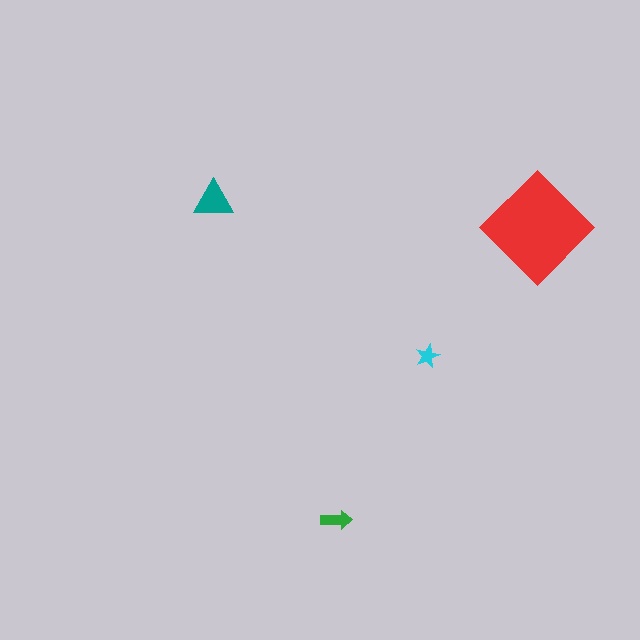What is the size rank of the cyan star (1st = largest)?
4th.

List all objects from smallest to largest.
The cyan star, the green arrow, the teal triangle, the red diamond.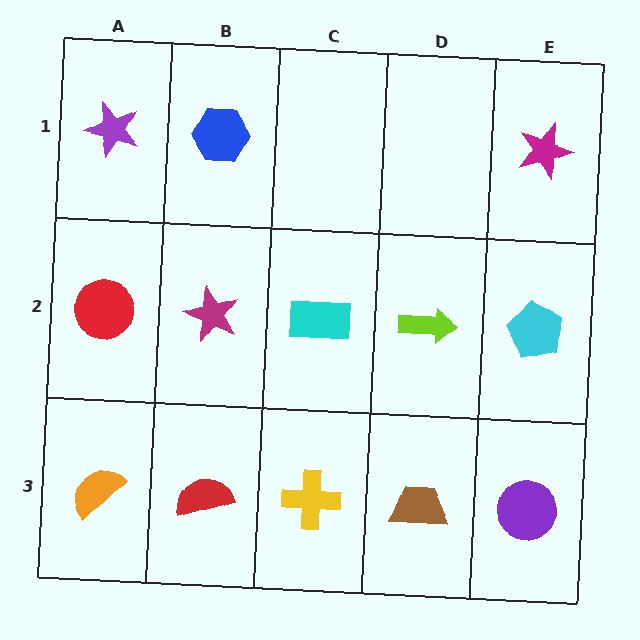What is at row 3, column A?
An orange semicircle.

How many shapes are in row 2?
5 shapes.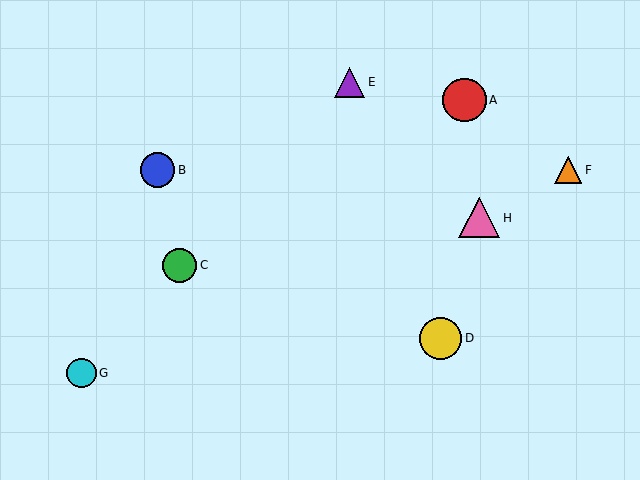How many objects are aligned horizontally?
2 objects (B, F) are aligned horizontally.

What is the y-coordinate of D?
Object D is at y≈338.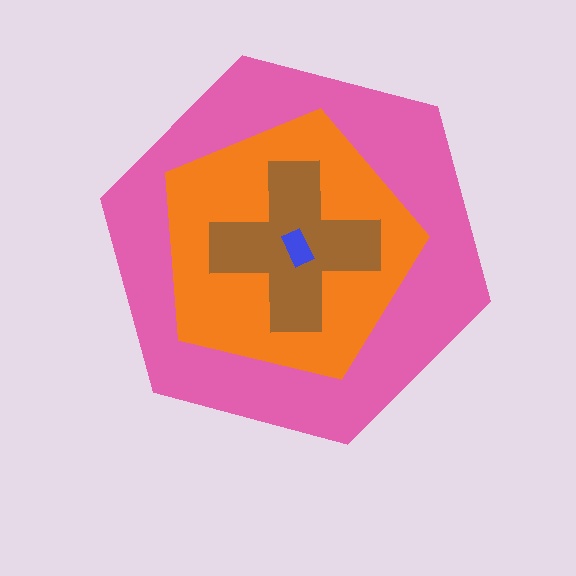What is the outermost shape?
The pink hexagon.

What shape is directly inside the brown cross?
The blue rectangle.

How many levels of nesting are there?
4.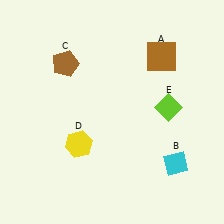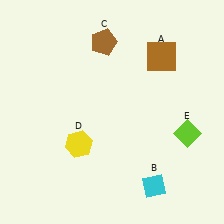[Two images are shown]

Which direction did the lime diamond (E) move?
The lime diamond (E) moved down.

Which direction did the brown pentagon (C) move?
The brown pentagon (C) moved right.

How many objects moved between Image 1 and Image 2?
3 objects moved between the two images.